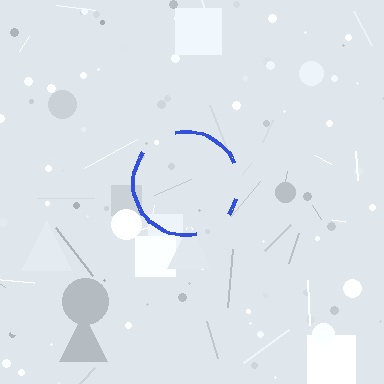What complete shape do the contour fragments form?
The contour fragments form a circle.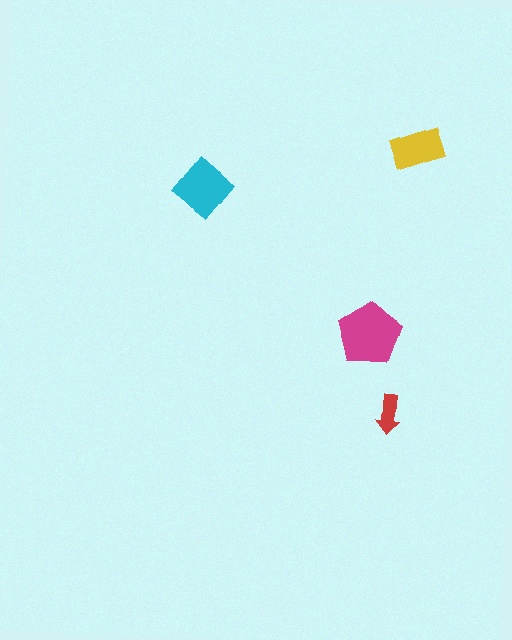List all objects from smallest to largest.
The red arrow, the yellow rectangle, the cyan diamond, the magenta pentagon.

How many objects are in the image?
There are 4 objects in the image.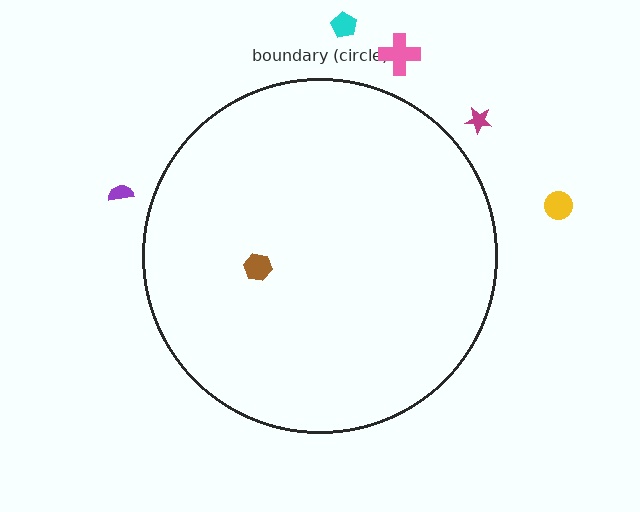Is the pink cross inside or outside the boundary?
Outside.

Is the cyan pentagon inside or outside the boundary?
Outside.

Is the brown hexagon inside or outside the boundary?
Inside.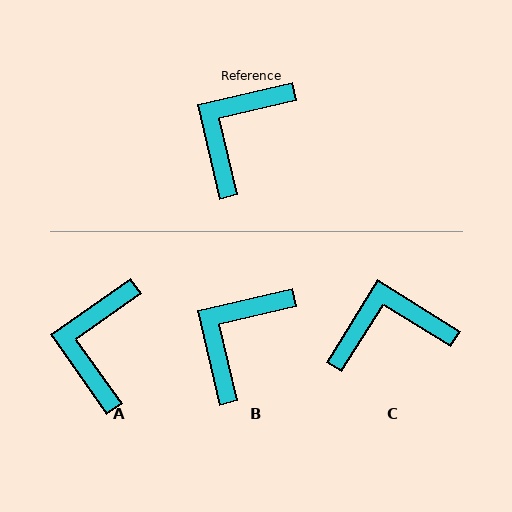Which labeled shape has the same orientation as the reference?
B.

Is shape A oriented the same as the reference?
No, it is off by about 22 degrees.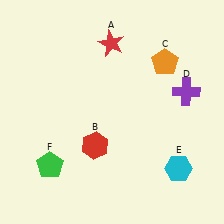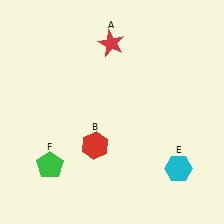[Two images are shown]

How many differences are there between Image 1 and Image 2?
There are 2 differences between the two images.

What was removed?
The purple cross (D), the orange pentagon (C) were removed in Image 2.